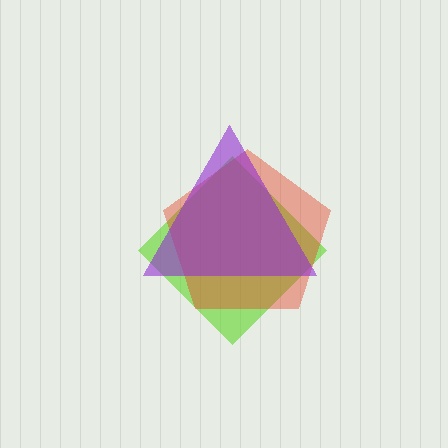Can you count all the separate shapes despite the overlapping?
Yes, there are 3 separate shapes.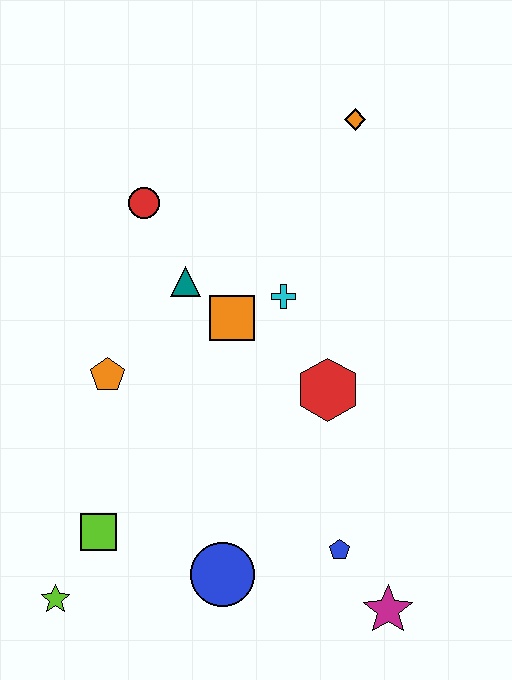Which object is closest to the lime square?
The lime star is closest to the lime square.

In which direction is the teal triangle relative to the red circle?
The teal triangle is below the red circle.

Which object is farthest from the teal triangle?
The magenta star is farthest from the teal triangle.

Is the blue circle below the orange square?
Yes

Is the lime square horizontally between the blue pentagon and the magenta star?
No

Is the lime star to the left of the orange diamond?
Yes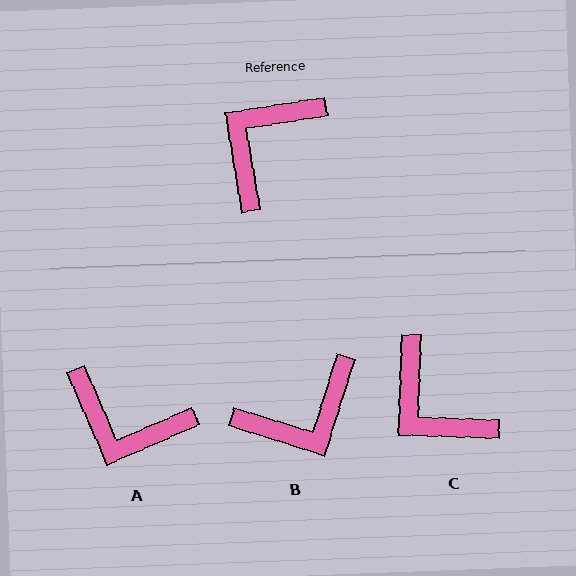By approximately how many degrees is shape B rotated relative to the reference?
Approximately 153 degrees counter-clockwise.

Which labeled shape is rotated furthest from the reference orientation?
B, about 153 degrees away.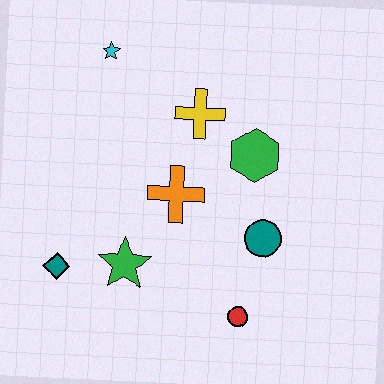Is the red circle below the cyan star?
Yes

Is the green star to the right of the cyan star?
Yes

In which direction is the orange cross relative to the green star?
The orange cross is above the green star.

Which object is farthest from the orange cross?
The cyan star is farthest from the orange cross.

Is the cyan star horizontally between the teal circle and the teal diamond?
Yes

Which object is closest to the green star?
The teal diamond is closest to the green star.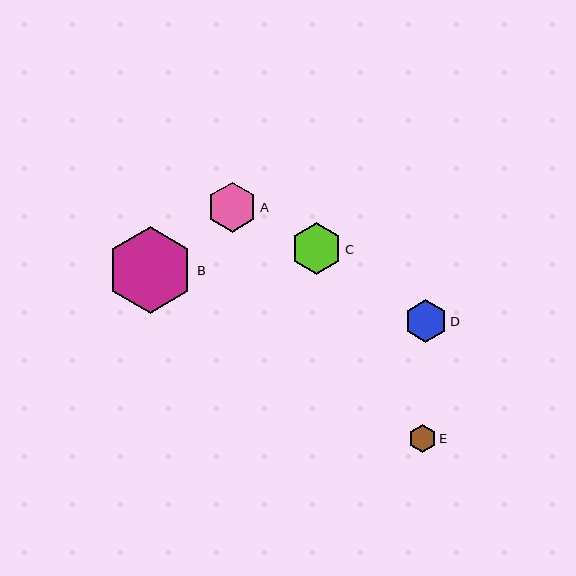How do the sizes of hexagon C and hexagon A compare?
Hexagon C and hexagon A are approximately the same size.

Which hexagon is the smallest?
Hexagon E is the smallest with a size of approximately 28 pixels.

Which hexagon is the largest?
Hexagon B is the largest with a size of approximately 87 pixels.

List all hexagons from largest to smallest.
From largest to smallest: B, C, A, D, E.